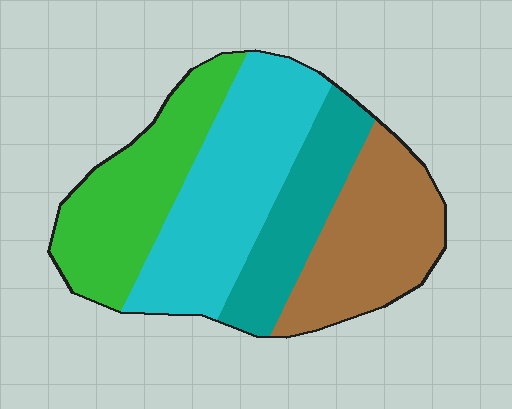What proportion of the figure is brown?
Brown takes up about one quarter (1/4) of the figure.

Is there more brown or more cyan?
Cyan.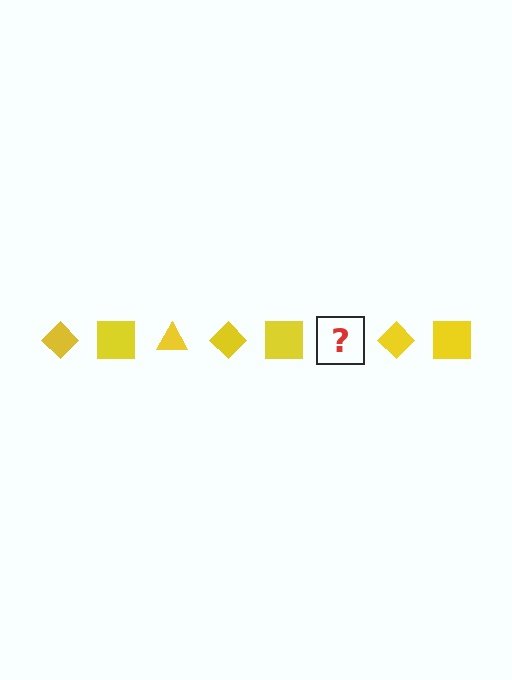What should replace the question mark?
The question mark should be replaced with a yellow triangle.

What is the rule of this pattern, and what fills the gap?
The rule is that the pattern cycles through diamond, square, triangle shapes in yellow. The gap should be filled with a yellow triangle.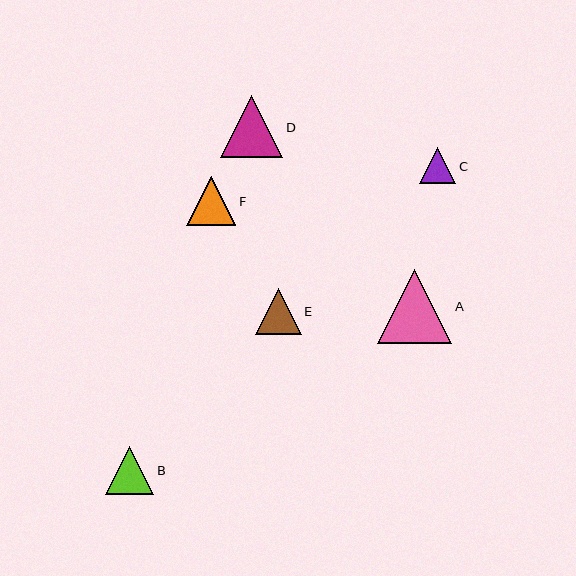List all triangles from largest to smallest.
From largest to smallest: A, D, F, B, E, C.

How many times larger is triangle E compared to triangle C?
Triangle E is approximately 1.3 times the size of triangle C.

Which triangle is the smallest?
Triangle C is the smallest with a size of approximately 36 pixels.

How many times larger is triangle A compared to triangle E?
Triangle A is approximately 1.6 times the size of triangle E.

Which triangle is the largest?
Triangle A is the largest with a size of approximately 74 pixels.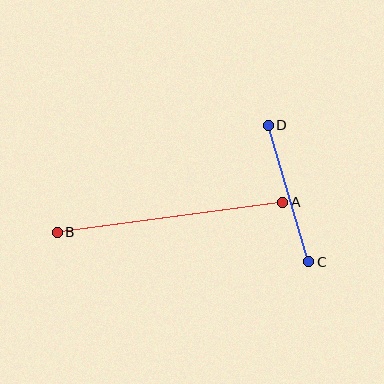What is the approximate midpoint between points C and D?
The midpoint is at approximately (289, 193) pixels.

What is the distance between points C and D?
The distance is approximately 143 pixels.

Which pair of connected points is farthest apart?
Points A and B are farthest apart.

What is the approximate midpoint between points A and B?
The midpoint is at approximately (170, 217) pixels.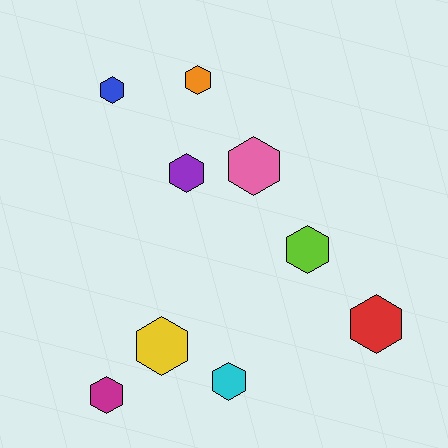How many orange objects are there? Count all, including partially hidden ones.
There is 1 orange object.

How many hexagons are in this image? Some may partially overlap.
There are 9 hexagons.